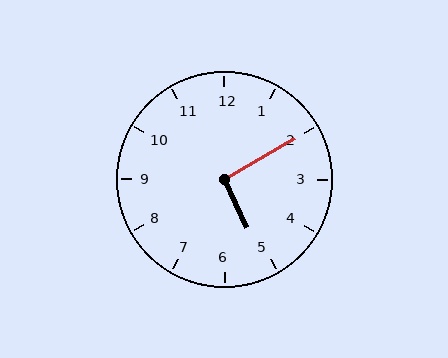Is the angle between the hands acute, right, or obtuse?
It is right.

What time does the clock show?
5:10.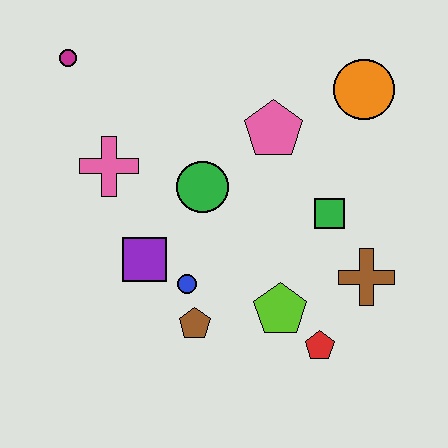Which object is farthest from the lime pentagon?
The magenta circle is farthest from the lime pentagon.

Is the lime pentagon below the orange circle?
Yes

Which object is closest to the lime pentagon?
The red pentagon is closest to the lime pentagon.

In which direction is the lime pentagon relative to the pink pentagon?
The lime pentagon is below the pink pentagon.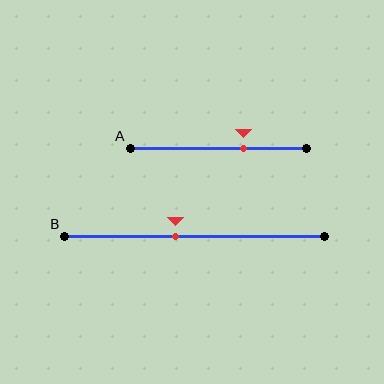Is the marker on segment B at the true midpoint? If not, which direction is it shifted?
No, the marker on segment B is shifted to the left by about 7% of the segment length.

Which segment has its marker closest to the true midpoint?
Segment B has its marker closest to the true midpoint.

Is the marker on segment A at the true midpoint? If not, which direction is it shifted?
No, the marker on segment A is shifted to the right by about 14% of the segment length.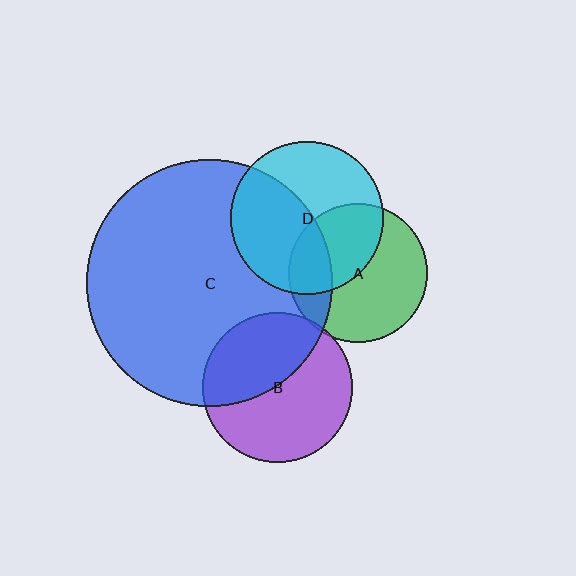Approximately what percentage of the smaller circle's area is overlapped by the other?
Approximately 40%.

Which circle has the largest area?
Circle C (blue).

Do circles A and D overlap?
Yes.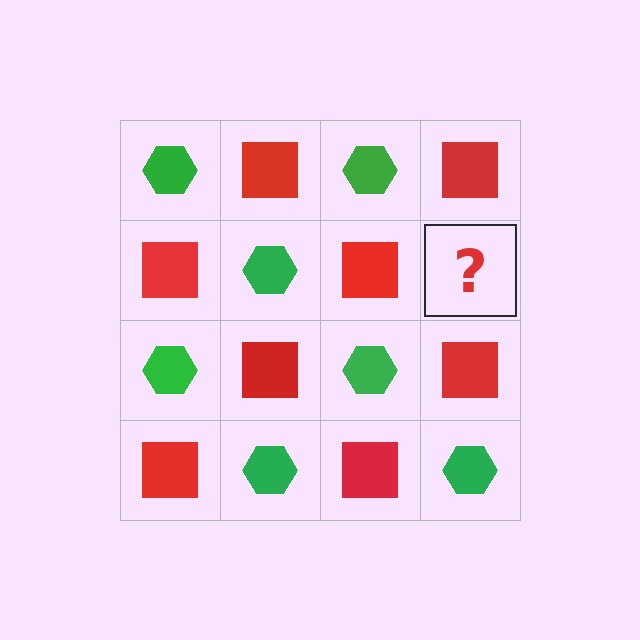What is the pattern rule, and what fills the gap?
The rule is that it alternates green hexagon and red square in a checkerboard pattern. The gap should be filled with a green hexagon.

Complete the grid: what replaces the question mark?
The question mark should be replaced with a green hexagon.